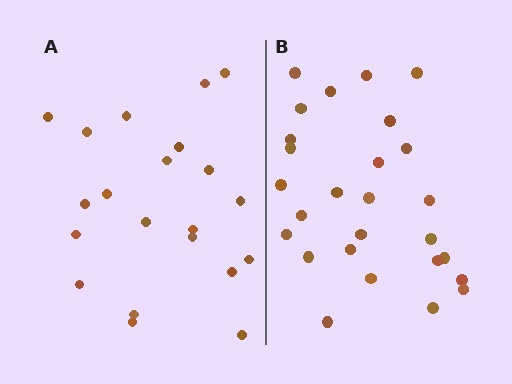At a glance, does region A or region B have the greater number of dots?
Region B (the right region) has more dots.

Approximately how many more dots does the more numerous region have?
Region B has about 6 more dots than region A.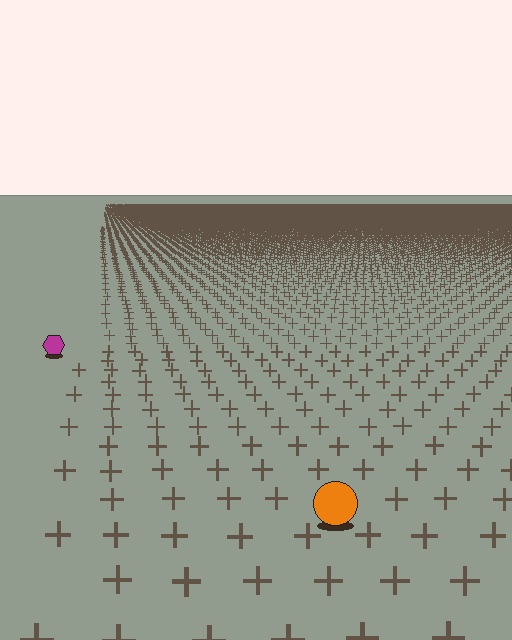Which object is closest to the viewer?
The orange circle is closest. The texture marks near it are larger and more spread out.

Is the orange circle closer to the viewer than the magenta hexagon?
Yes. The orange circle is closer — you can tell from the texture gradient: the ground texture is coarser near it.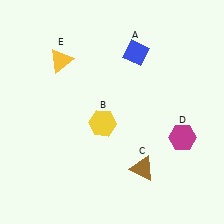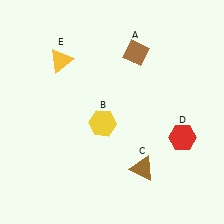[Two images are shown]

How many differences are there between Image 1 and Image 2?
There are 2 differences between the two images.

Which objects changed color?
A changed from blue to brown. D changed from magenta to red.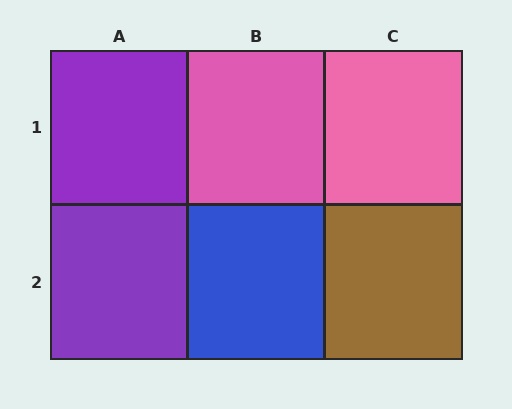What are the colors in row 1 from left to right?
Purple, pink, pink.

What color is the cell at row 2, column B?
Blue.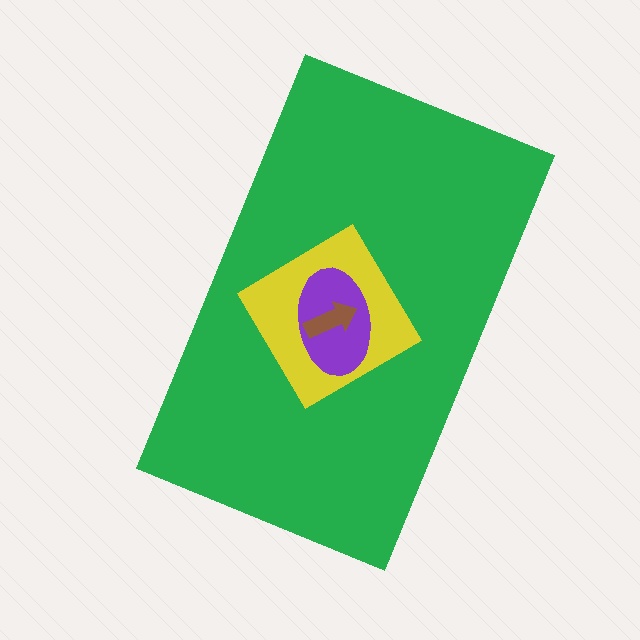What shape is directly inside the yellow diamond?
The purple ellipse.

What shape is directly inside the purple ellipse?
The brown arrow.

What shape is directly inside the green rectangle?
The yellow diamond.